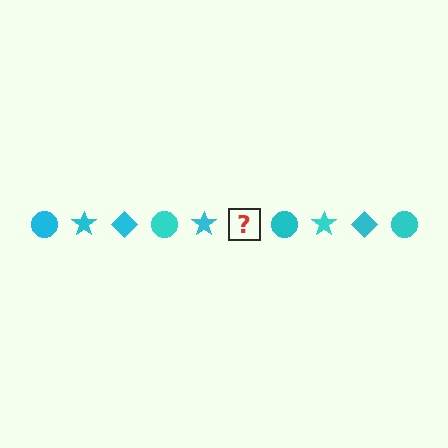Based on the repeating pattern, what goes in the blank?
The blank should be a cyan diamond.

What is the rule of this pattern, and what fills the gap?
The rule is that the pattern cycles through circle, star, diamond shapes in cyan. The gap should be filled with a cyan diamond.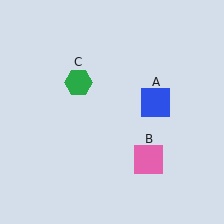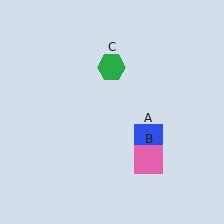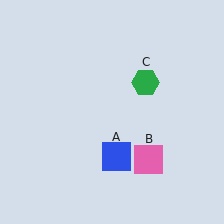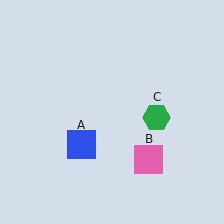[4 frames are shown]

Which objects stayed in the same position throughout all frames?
Pink square (object B) remained stationary.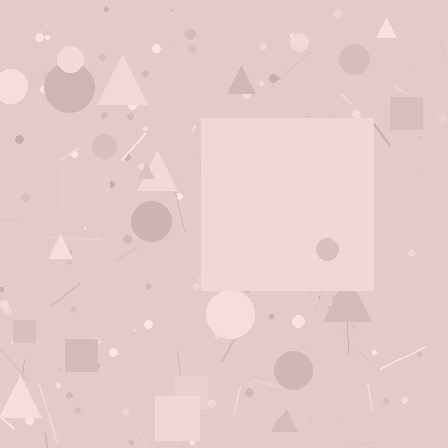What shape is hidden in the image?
A square is hidden in the image.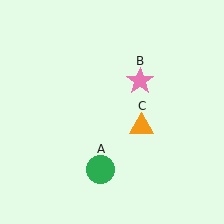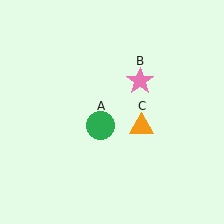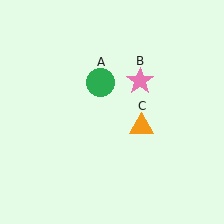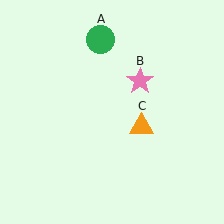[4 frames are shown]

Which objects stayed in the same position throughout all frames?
Pink star (object B) and orange triangle (object C) remained stationary.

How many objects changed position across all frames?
1 object changed position: green circle (object A).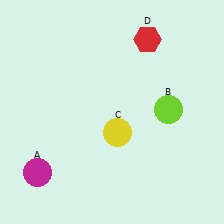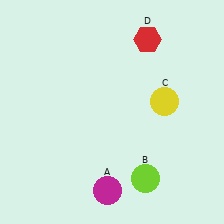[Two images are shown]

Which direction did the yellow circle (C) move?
The yellow circle (C) moved right.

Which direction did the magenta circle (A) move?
The magenta circle (A) moved right.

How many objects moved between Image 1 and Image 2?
3 objects moved between the two images.